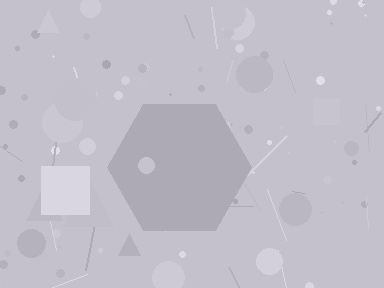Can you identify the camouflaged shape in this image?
The camouflaged shape is a hexagon.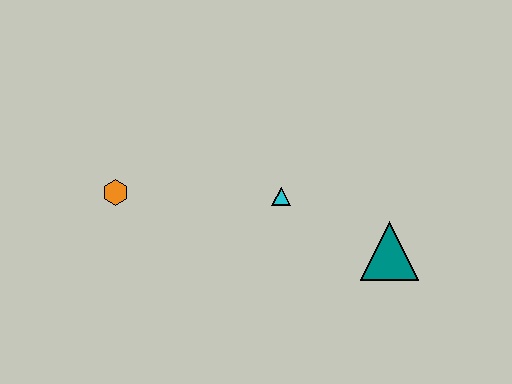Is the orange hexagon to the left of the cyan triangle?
Yes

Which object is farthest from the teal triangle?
The orange hexagon is farthest from the teal triangle.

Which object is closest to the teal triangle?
The cyan triangle is closest to the teal triangle.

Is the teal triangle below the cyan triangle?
Yes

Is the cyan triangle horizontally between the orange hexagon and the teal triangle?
Yes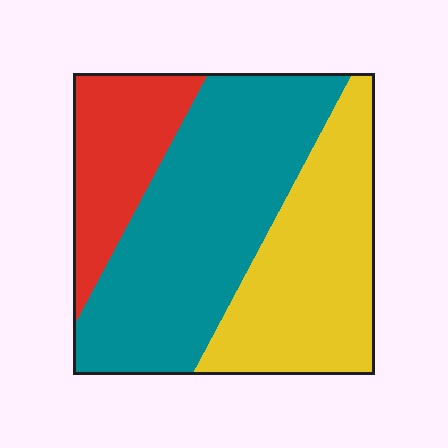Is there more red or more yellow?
Yellow.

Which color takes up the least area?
Red, at roughly 20%.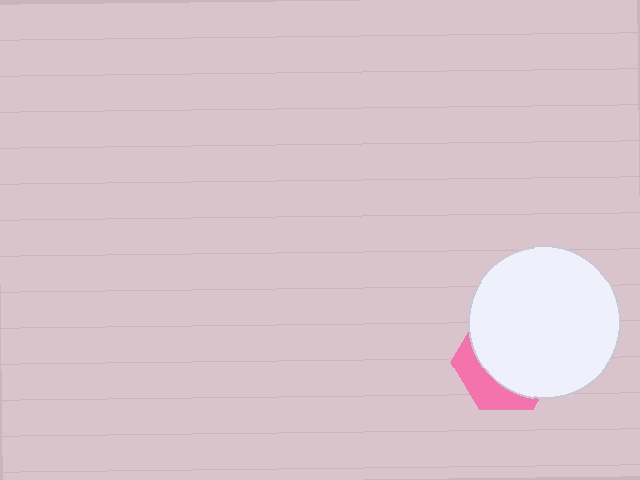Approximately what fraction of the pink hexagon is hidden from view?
Roughly 69% of the pink hexagon is hidden behind the white circle.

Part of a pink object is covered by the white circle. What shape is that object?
It is a hexagon.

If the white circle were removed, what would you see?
You would see the complete pink hexagon.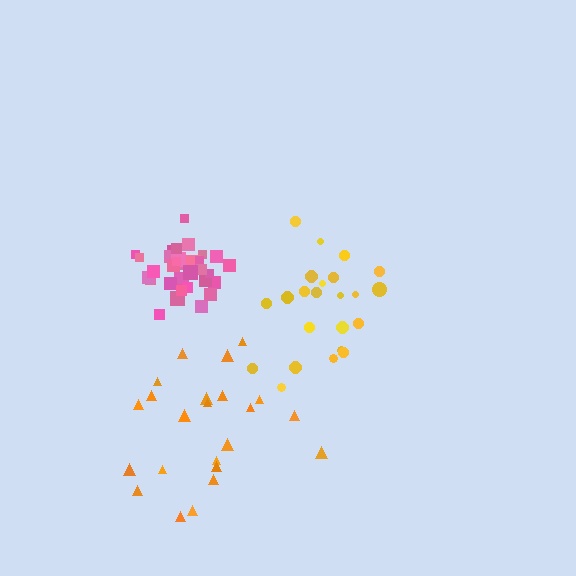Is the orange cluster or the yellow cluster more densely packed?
Yellow.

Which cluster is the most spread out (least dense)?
Orange.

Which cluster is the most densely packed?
Pink.